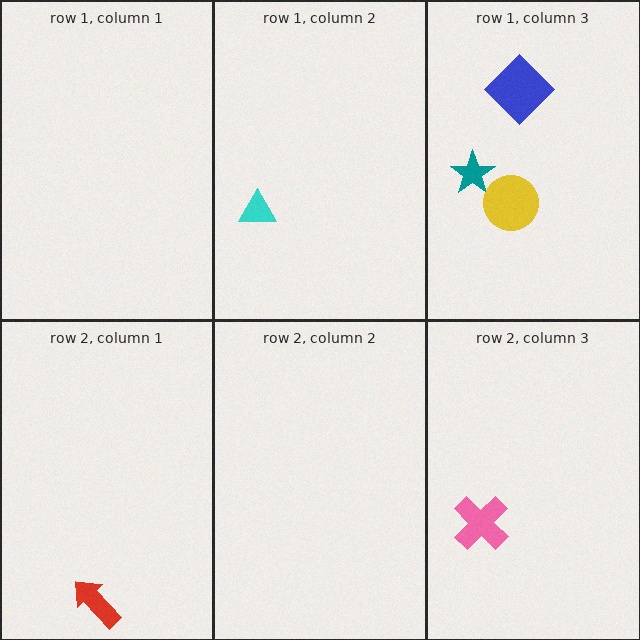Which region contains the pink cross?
The row 2, column 3 region.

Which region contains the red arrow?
The row 2, column 1 region.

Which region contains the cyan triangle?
The row 1, column 2 region.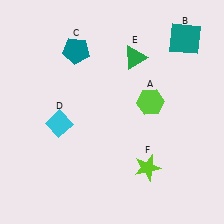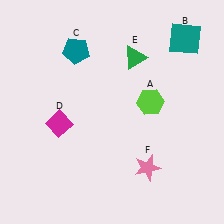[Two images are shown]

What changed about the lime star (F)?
In Image 1, F is lime. In Image 2, it changed to pink.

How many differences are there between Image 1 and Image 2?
There are 2 differences between the two images.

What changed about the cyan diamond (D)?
In Image 1, D is cyan. In Image 2, it changed to magenta.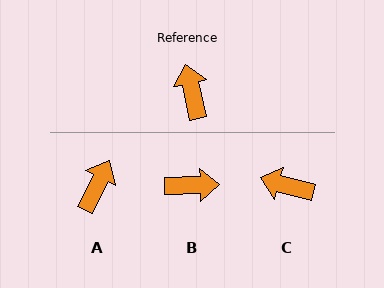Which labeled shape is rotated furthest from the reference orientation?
B, about 101 degrees away.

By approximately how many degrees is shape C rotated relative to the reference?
Approximately 62 degrees counter-clockwise.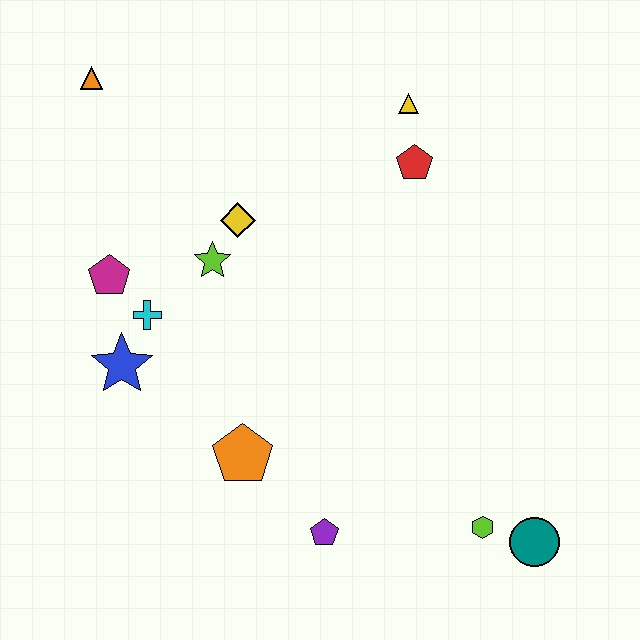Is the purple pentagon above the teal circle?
Yes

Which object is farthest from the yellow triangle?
The teal circle is farthest from the yellow triangle.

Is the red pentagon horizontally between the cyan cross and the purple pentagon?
No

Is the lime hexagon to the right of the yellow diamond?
Yes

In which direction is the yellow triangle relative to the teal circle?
The yellow triangle is above the teal circle.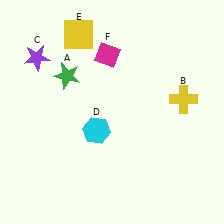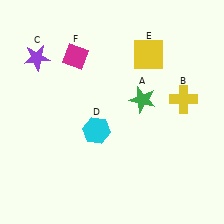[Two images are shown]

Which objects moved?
The objects that moved are: the green star (A), the yellow square (E), the magenta diamond (F).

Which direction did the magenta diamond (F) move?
The magenta diamond (F) moved left.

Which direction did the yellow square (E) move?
The yellow square (E) moved right.